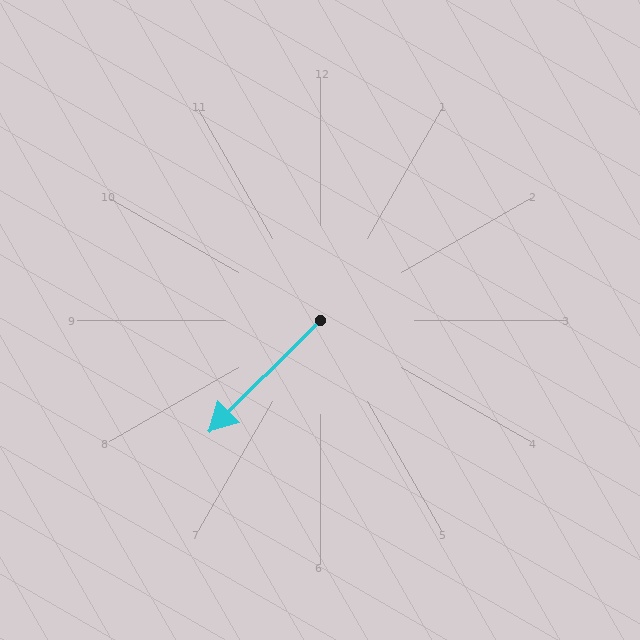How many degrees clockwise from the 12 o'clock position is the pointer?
Approximately 225 degrees.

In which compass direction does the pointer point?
Southwest.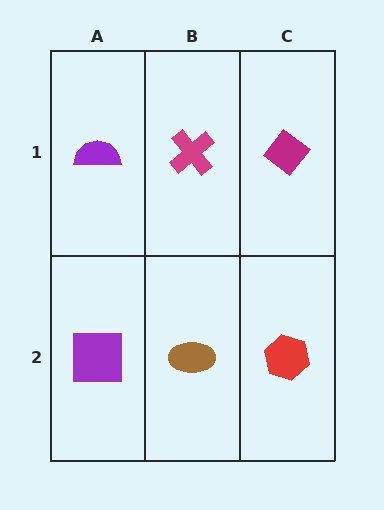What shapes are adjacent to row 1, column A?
A purple square (row 2, column A), a magenta cross (row 1, column B).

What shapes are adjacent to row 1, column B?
A brown ellipse (row 2, column B), a purple semicircle (row 1, column A), a magenta diamond (row 1, column C).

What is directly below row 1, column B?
A brown ellipse.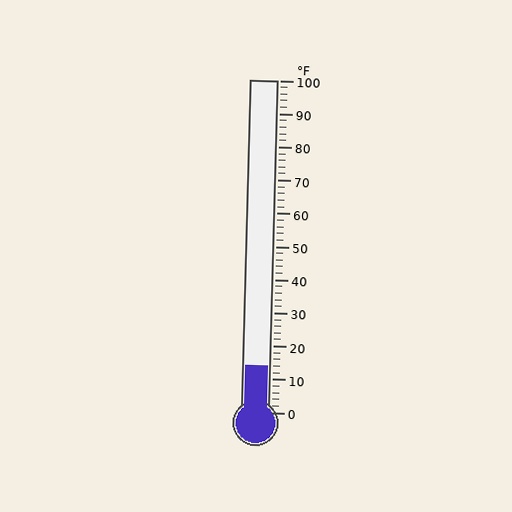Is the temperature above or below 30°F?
The temperature is below 30°F.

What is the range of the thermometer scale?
The thermometer scale ranges from 0°F to 100°F.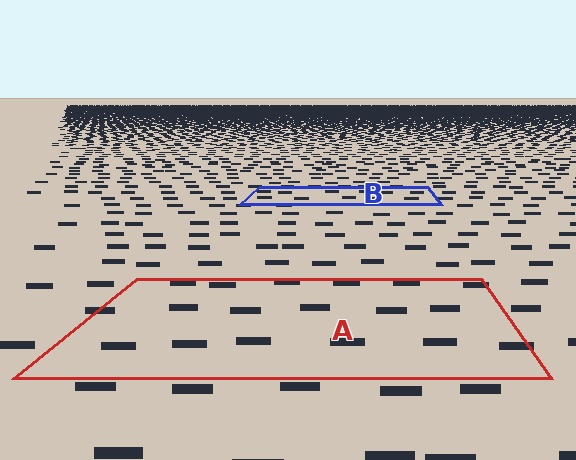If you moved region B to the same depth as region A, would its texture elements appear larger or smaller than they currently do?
They would appear larger. At a closer depth, the same texture elements are projected at a bigger on-screen size.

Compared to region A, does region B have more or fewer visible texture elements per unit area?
Region B has more texture elements per unit area — they are packed more densely because it is farther away.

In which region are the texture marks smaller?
The texture marks are smaller in region B, because it is farther away.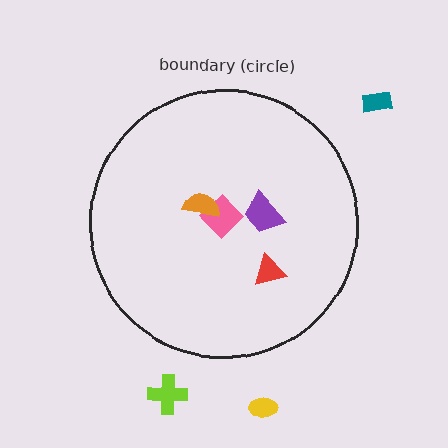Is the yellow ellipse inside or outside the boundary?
Outside.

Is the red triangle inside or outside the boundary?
Inside.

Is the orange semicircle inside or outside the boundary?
Inside.